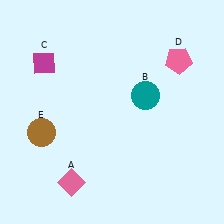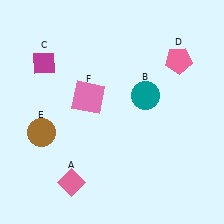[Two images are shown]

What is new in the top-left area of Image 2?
A pink square (F) was added in the top-left area of Image 2.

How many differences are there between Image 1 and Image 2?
There is 1 difference between the two images.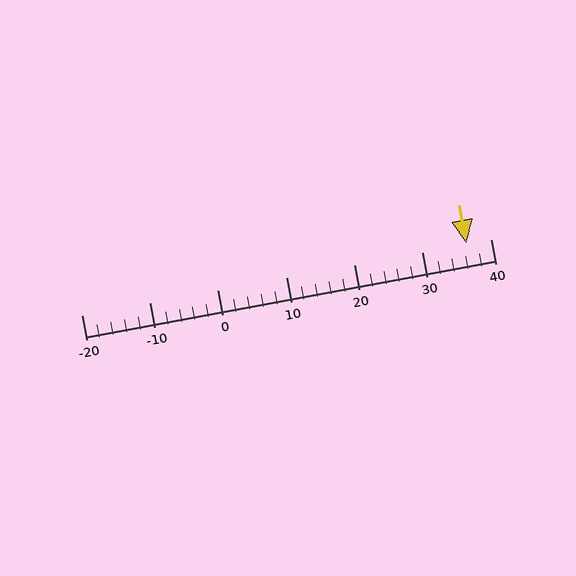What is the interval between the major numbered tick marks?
The major tick marks are spaced 10 units apart.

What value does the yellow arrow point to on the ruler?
The yellow arrow points to approximately 36.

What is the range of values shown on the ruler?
The ruler shows values from -20 to 40.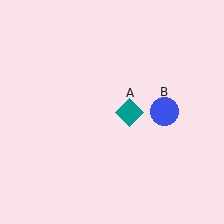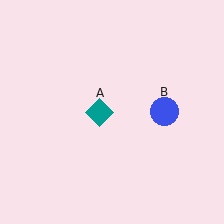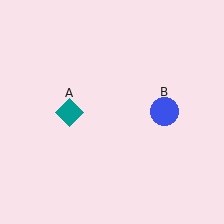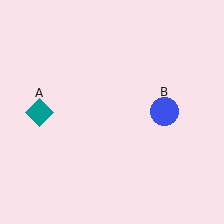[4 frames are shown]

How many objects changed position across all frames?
1 object changed position: teal diamond (object A).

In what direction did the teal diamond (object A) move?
The teal diamond (object A) moved left.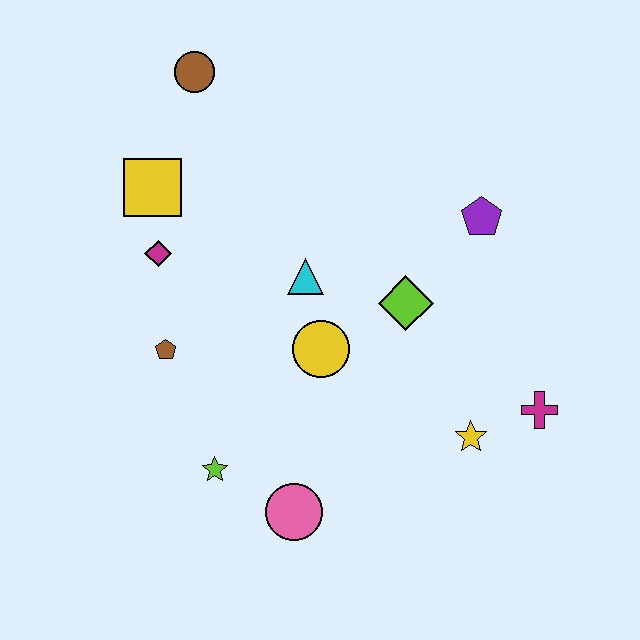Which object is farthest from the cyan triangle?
The magenta cross is farthest from the cyan triangle.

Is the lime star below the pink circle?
No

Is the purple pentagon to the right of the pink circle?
Yes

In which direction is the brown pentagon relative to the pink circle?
The brown pentagon is above the pink circle.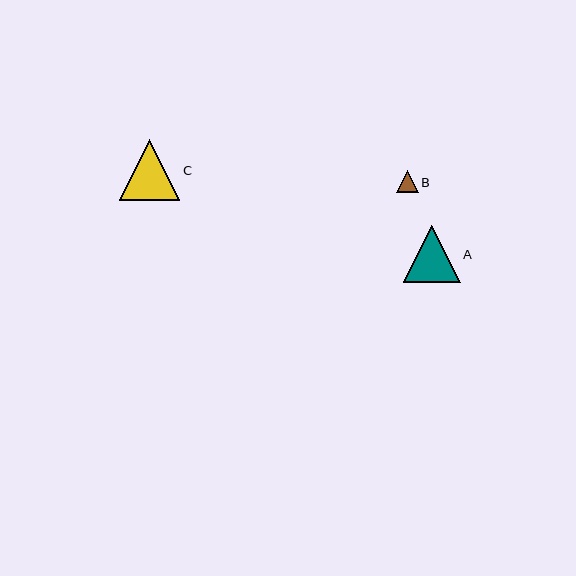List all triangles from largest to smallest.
From largest to smallest: C, A, B.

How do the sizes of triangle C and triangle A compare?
Triangle C and triangle A are approximately the same size.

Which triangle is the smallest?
Triangle B is the smallest with a size of approximately 22 pixels.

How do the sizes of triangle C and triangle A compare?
Triangle C and triangle A are approximately the same size.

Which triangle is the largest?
Triangle C is the largest with a size of approximately 60 pixels.